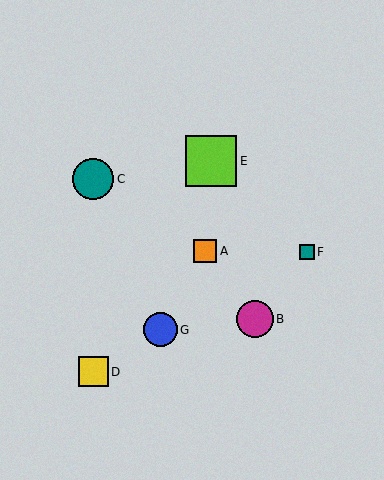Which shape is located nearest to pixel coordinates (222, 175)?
The lime square (labeled E) at (211, 161) is nearest to that location.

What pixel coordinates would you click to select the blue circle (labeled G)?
Click at (161, 330) to select the blue circle G.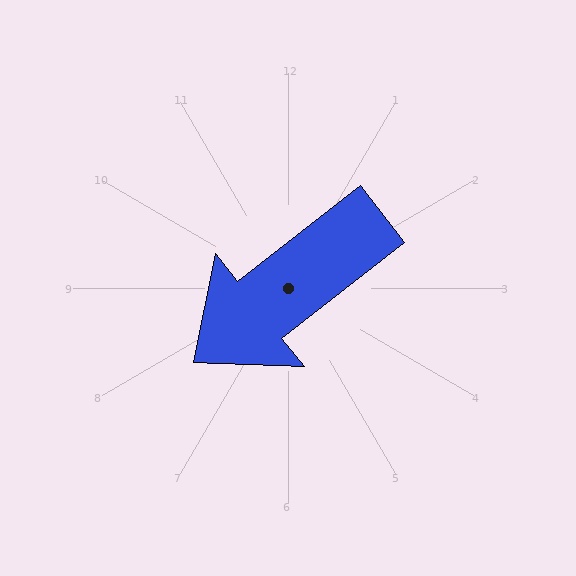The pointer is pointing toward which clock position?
Roughly 8 o'clock.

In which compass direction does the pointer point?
Southwest.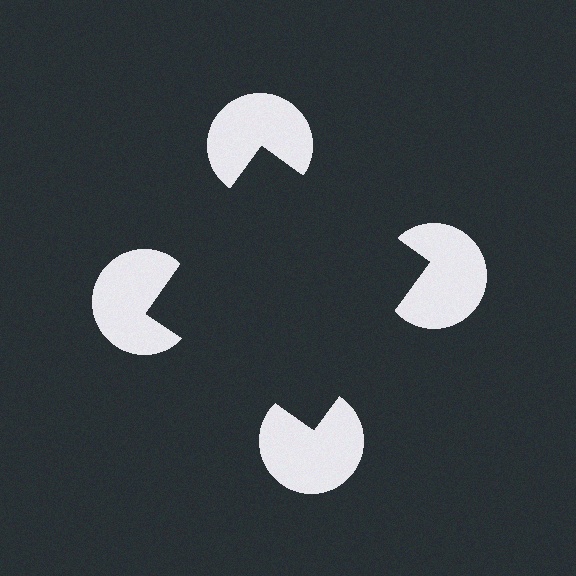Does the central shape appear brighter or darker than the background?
It typically appears slightly darker than the background, even though no actual brightness change is drawn.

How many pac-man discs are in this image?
There are 4 — one at each vertex of the illusory square.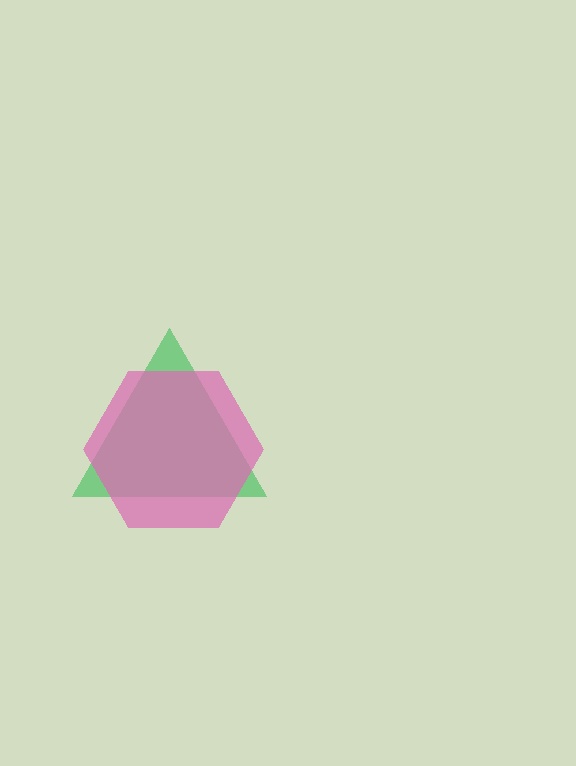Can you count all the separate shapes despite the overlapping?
Yes, there are 2 separate shapes.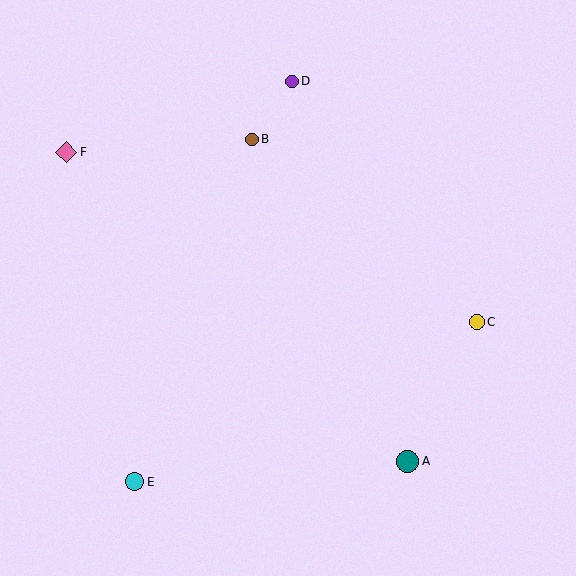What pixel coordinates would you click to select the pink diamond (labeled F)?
Click at (66, 152) to select the pink diamond F.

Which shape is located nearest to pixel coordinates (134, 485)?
The cyan circle (labeled E) at (135, 482) is nearest to that location.